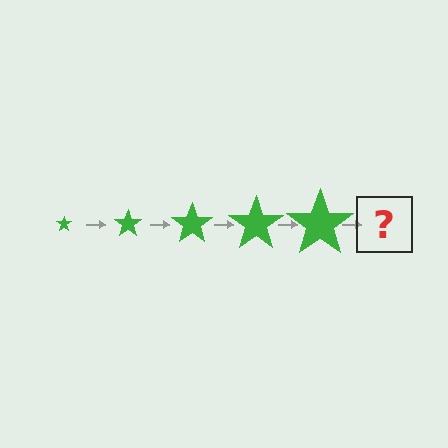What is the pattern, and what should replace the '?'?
The pattern is that the star gets progressively larger each step. The '?' should be a green star, larger than the previous one.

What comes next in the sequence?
The next element should be a green star, larger than the previous one.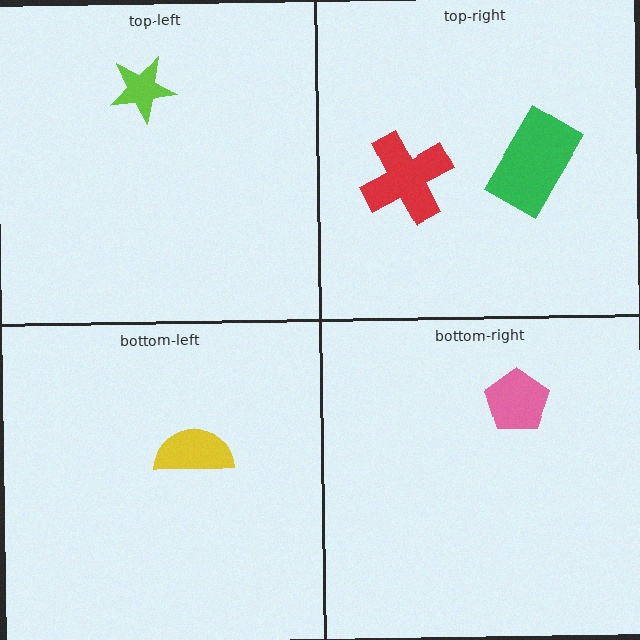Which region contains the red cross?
The top-right region.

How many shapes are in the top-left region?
1.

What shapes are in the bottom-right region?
The pink pentagon.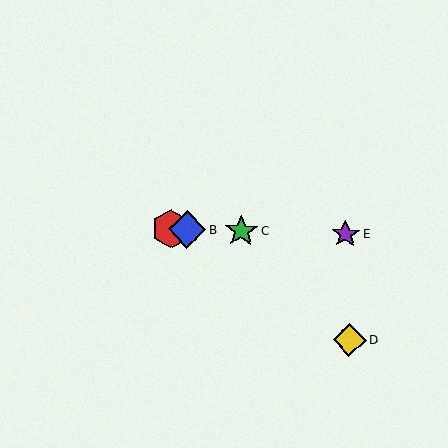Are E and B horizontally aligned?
Yes, both are at y≈234.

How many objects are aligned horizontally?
4 objects (A, B, C, E) are aligned horizontally.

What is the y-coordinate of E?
Object E is at y≈234.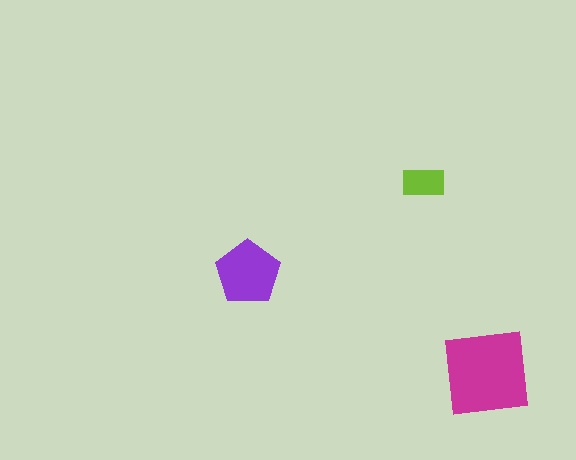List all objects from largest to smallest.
The magenta square, the purple pentagon, the lime rectangle.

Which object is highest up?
The lime rectangle is topmost.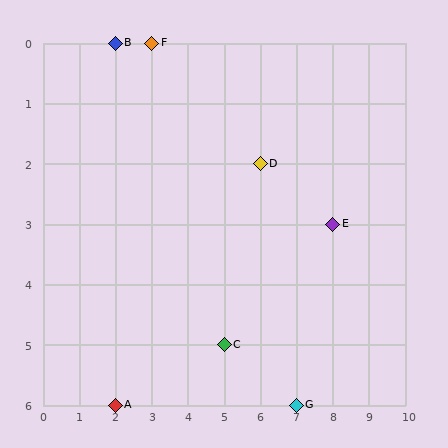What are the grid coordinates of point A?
Point A is at grid coordinates (2, 6).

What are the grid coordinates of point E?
Point E is at grid coordinates (8, 3).